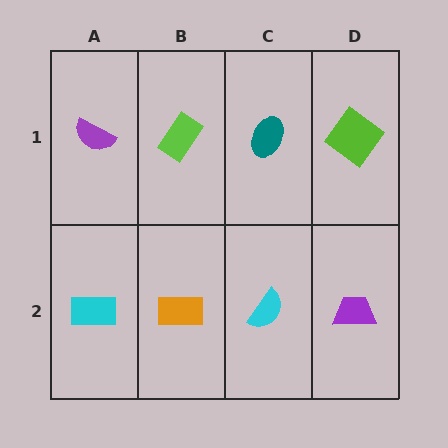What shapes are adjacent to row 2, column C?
A teal ellipse (row 1, column C), an orange rectangle (row 2, column B), a purple trapezoid (row 2, column D).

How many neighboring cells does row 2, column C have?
3.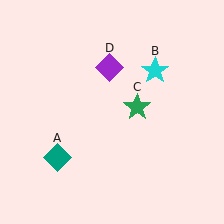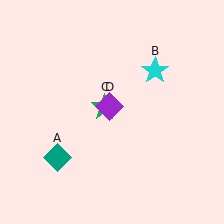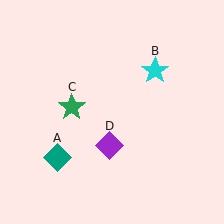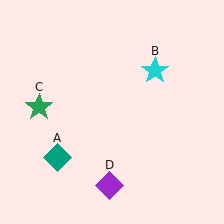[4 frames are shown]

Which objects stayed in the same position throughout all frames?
Teal diamond (object A) and cyan star (object B) remained stationary.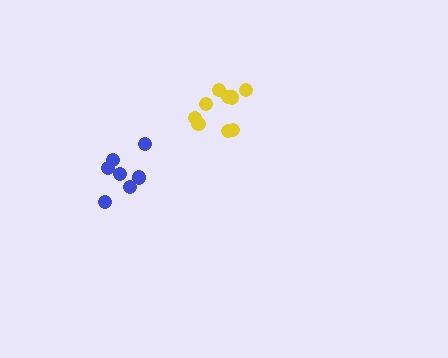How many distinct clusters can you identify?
There are 2 distinct clusters.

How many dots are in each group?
Group 1: 9 dots, Group 2: 7 dots (16 total).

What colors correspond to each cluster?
The clusters are colored: yellow, blue.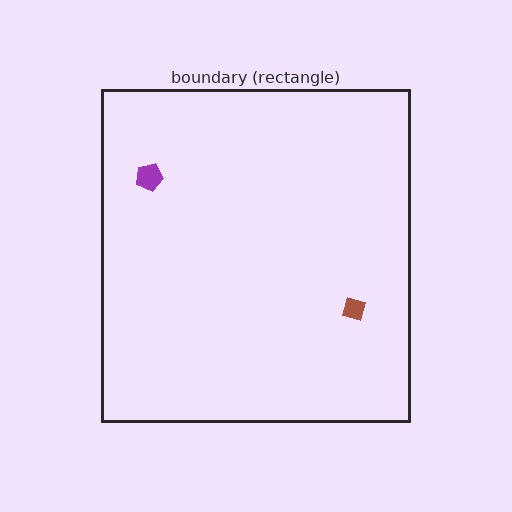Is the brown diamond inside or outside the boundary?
Inside.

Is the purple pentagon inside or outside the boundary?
Inside.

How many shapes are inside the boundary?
2 inside, 0 outside.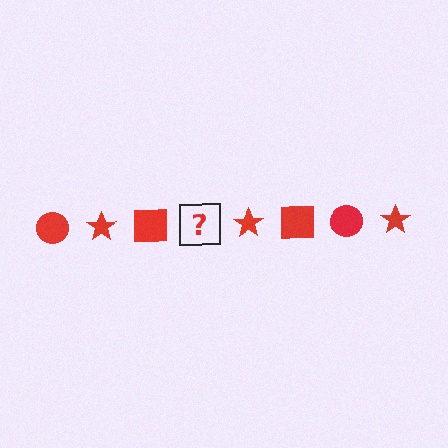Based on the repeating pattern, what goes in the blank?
The blank should be a red circle.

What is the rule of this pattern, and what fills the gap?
The rule is that the pattern cycles through circle, star, square shapes in red. The gap should be filled with a red circle.